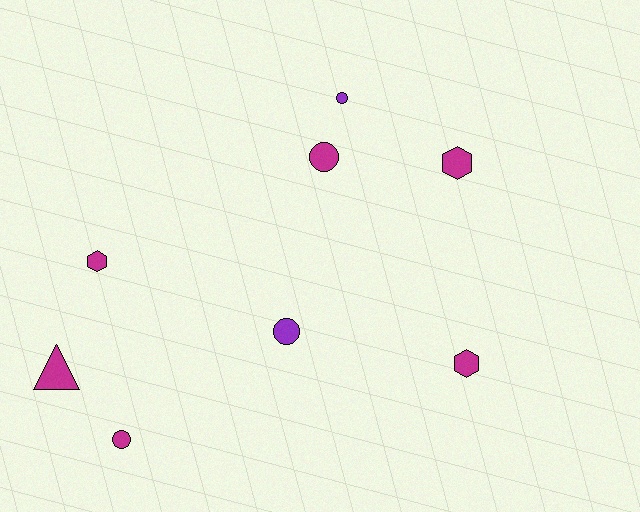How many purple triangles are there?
There are no purple triangles.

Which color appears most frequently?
Magenta, with 6 objects.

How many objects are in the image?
There are 8 objects.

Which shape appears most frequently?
Circle, with 4 objects.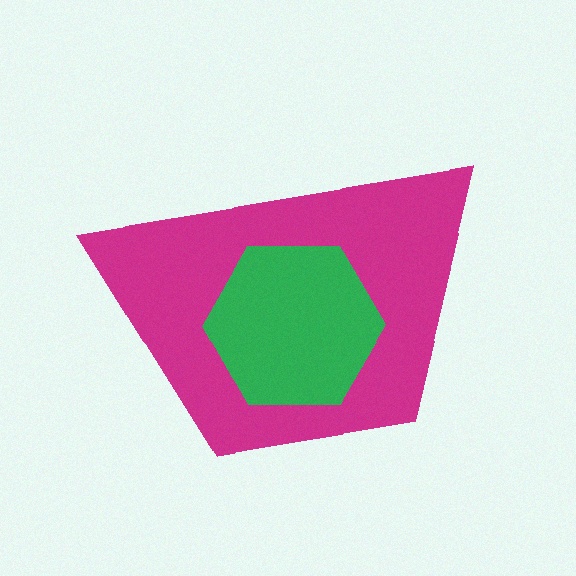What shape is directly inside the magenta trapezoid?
The green hexagon.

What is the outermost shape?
The magenta trapezoid.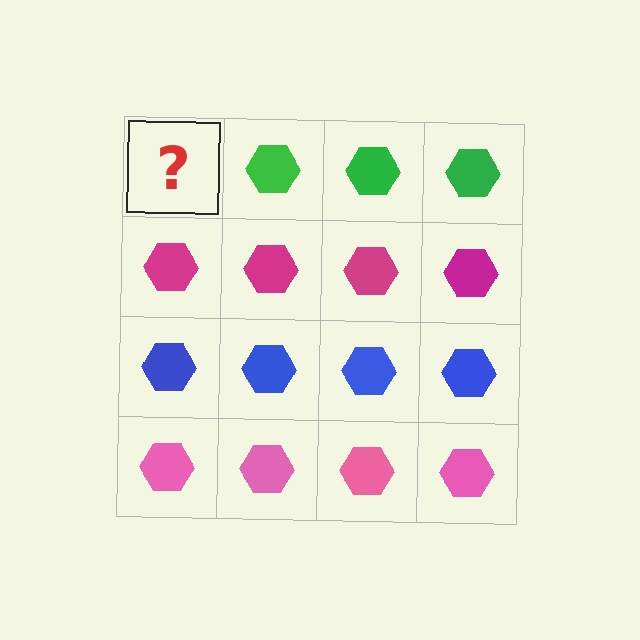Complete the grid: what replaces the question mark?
The question mark should be replaced with a green hexagon.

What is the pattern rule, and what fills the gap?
The rule is that each row has a consistent color. The gap should be filled with a green hexagon.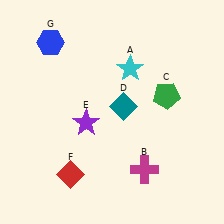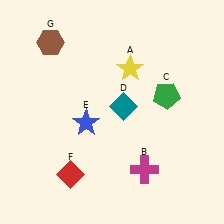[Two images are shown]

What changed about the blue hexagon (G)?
In Image 1, G is blue. In Image 2, it changed to brown.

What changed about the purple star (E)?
In Image 1, E is purple. In Image 2, it changed to blue.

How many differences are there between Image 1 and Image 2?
There are 3 differences between the two images.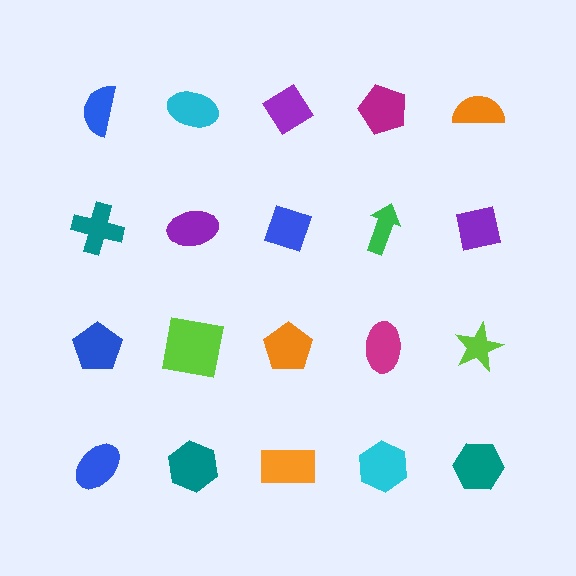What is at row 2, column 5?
A purple square.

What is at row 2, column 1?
A teal cross.